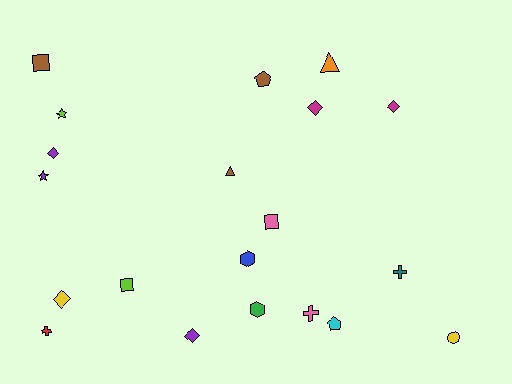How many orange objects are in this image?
There is 1 orange object.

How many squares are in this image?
There are 3 squares.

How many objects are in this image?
There are 20 objects.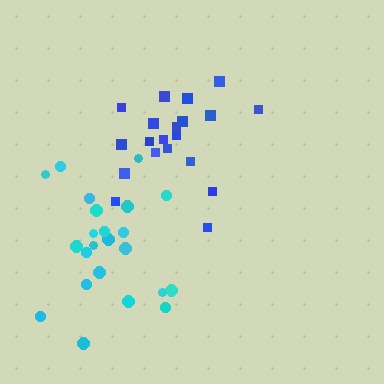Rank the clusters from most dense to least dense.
blue, cyan.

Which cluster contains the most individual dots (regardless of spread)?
Cyan (23).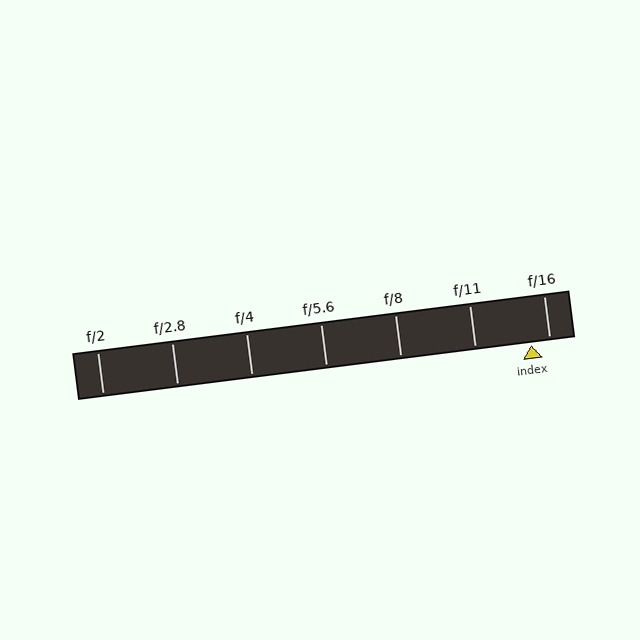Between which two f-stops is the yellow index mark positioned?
The index mark is between f/11 and f/16.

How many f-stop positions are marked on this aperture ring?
There are 7 f-stop positions marked.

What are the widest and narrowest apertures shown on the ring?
The widest aperture shown is f/2 and the narrowest is f/16.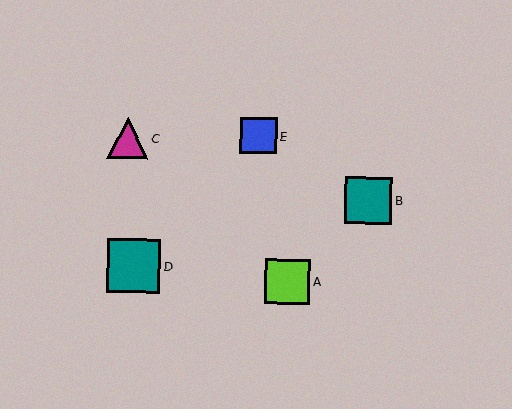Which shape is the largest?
The teal square (labeled D) is the largest.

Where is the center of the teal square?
The center of the teal square is at (134, 266).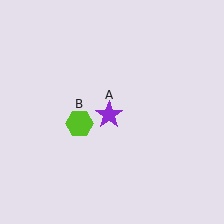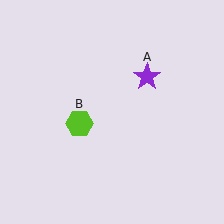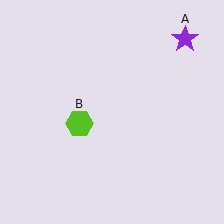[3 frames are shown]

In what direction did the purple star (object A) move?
The purple star (object A) moved up and to the right.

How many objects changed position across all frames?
1 object changed position: purple star (object A).